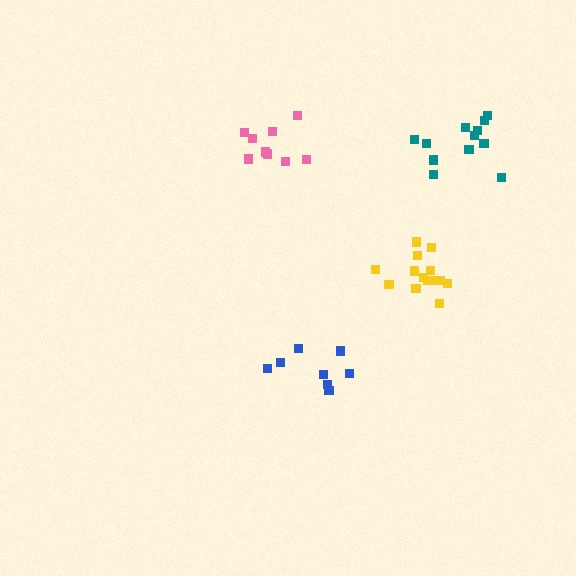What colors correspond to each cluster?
The clusters are colored: teal, pink, yellow, blue.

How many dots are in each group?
Group 1: 12 dots, Group 2: 9 dots, Group 3: 14 dots, Group 4: 8 dots (43 total).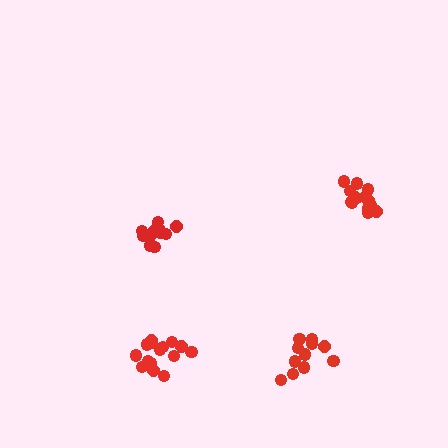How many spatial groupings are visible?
There are 4 spatial groupings.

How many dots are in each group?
Group 1: 11 dots, Group 2: 14 dots, Group 3: 11 dots, Group 4: 15 dots (51 total).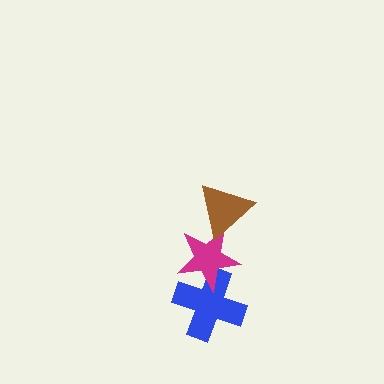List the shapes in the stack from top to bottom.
From top to bottom: the brown triangle, the magenta star, the blue cross.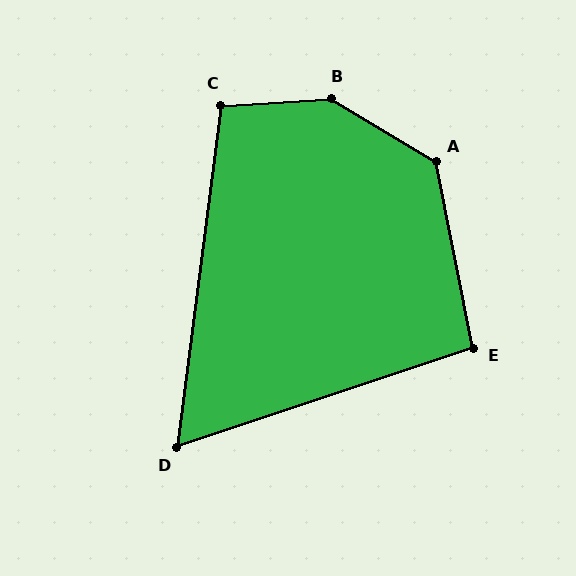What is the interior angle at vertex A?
Approximately 132 degrees (obtuse).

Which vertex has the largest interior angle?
B, at approximately 145 degrees.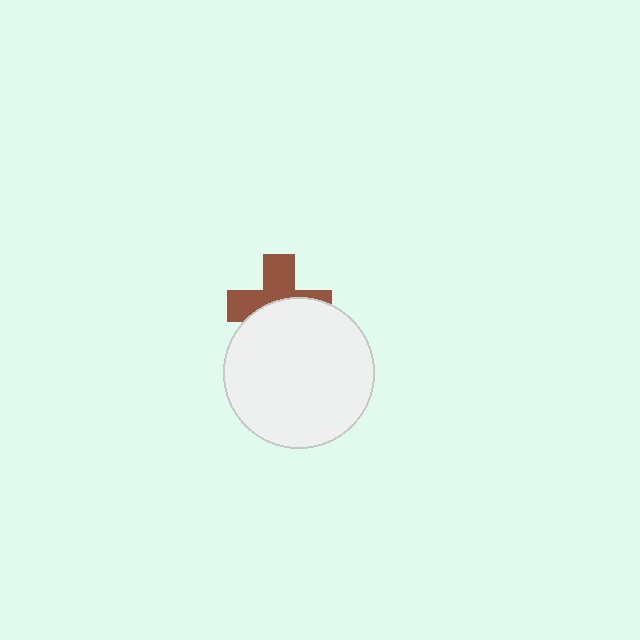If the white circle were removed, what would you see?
You would see the complete brown cross.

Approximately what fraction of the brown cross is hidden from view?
Roughly 51% of the brown cross is hidden behind the white circle.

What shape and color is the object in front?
The object in front is a white circle.